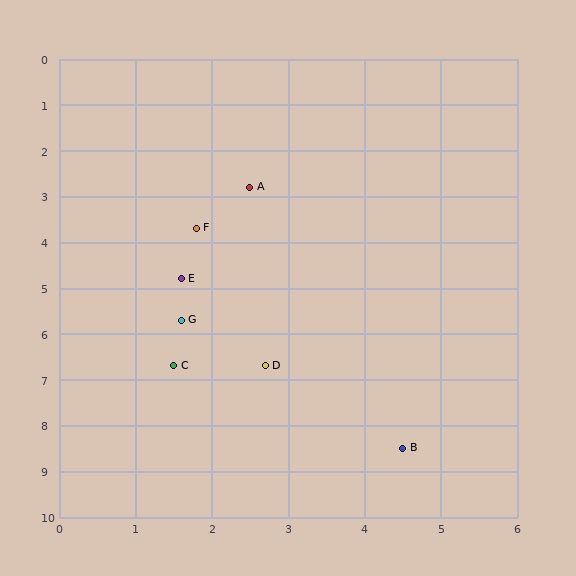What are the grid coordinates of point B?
Point B is at approximately (4.5, 8.5).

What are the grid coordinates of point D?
Point D is at approximately (2.7, 6.7).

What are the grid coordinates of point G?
Point G is at approximately (1.6, 5.7).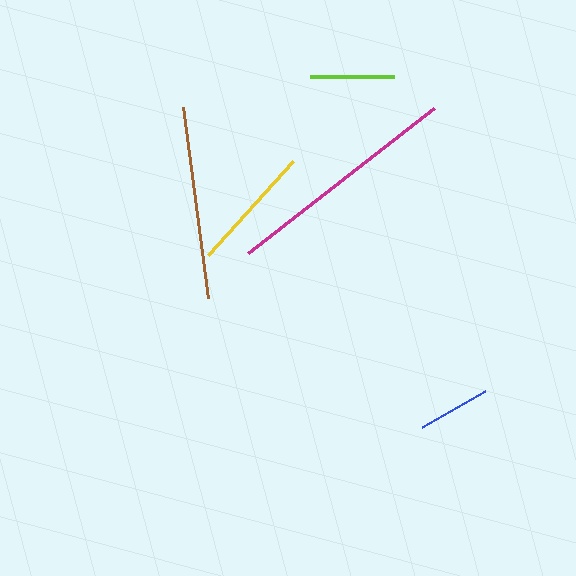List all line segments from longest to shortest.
From longest to shortest: magenta, brown, yellow, lime, blue.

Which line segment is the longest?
The magenta line is the longest at approximately 236 pixels.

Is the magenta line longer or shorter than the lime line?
The magenta line is longer than the lime line.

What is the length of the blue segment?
The blue segment is approximately 72 pixels long.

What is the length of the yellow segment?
The yellow segment is approximately 127 pixels long.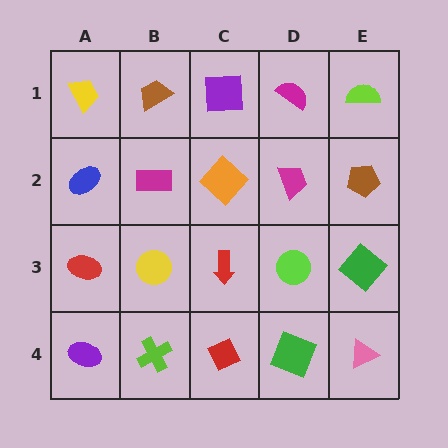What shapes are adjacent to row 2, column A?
A yellow trapezoid (row 1, column A), a red ellipse (row 3, column A), a magenta rectangle (row 2, column B).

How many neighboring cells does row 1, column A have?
2.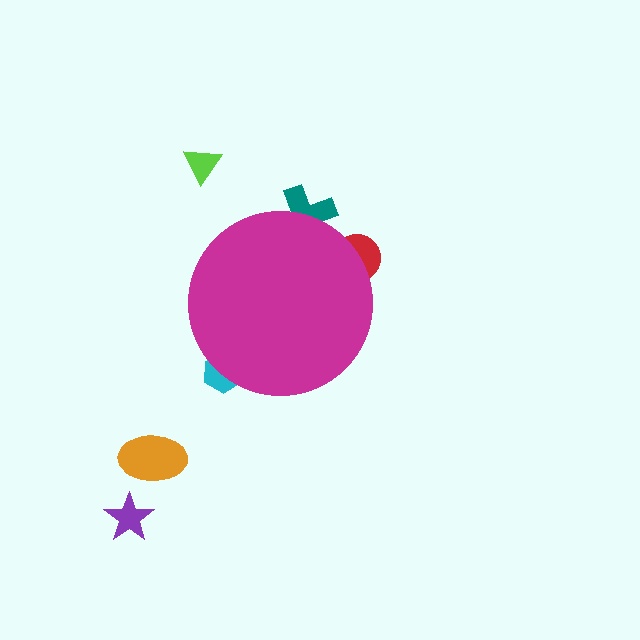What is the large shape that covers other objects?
A magenta circle.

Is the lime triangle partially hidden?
No, the lime triangle is fully visible.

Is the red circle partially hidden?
Yes, the red circle is partially hidden behind the magenta circle.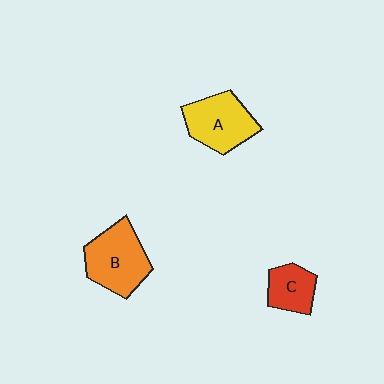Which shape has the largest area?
Shape B (orange).